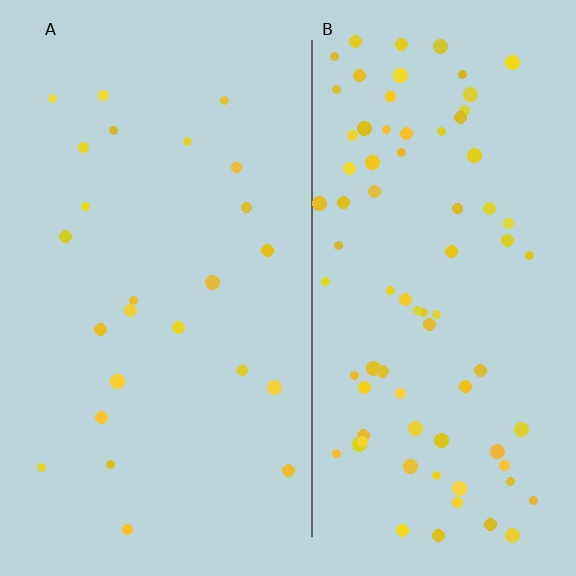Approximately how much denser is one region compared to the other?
Approximately 3.4× — region B over region A.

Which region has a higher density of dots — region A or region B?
B (the right).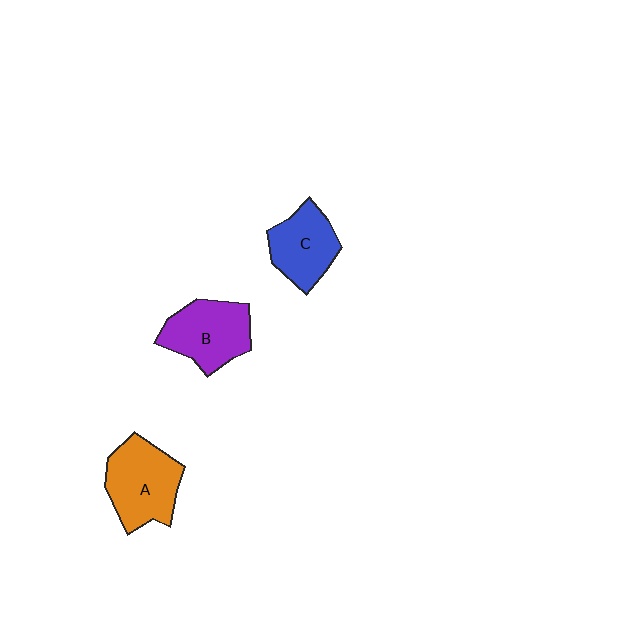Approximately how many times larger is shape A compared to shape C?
Approximately 1.3 times.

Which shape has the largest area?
Shape A (orange).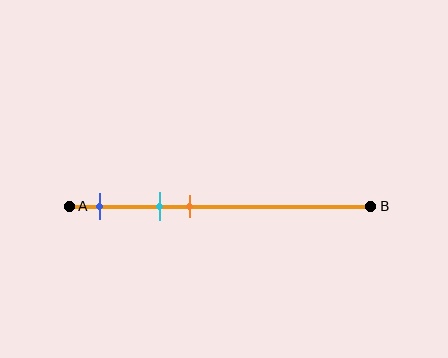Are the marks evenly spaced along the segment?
Yes, the marks are approximately evenly spaced.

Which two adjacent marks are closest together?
The cyan and orange marks are the closest adjacent pair.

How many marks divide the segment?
There are 3 marks dividing the segment.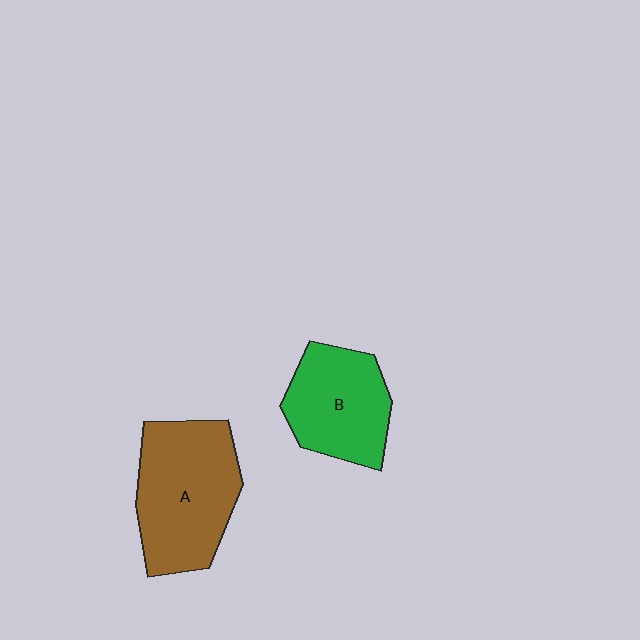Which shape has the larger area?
Shape A (brown).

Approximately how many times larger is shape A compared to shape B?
Approximately 1.3 times.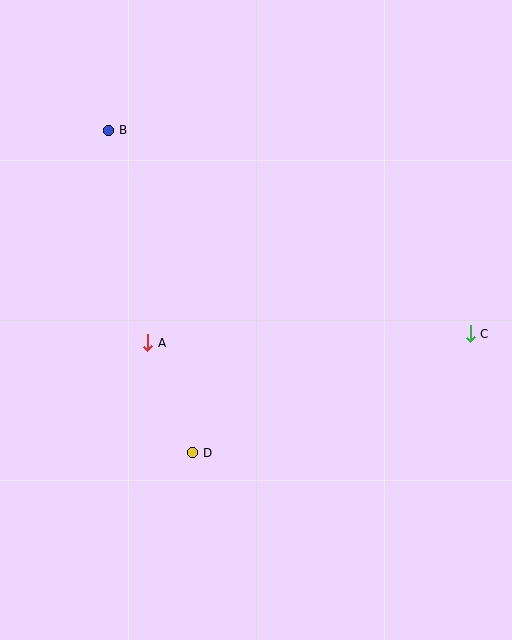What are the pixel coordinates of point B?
Point B is at (109, 130).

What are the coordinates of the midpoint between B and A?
The midpoint between B and A is at (128, 237).